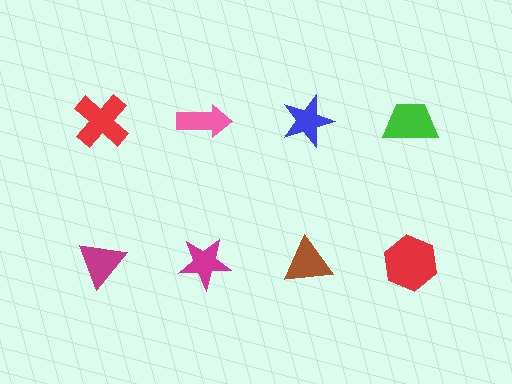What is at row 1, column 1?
A red cross.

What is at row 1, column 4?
A green trapezoid.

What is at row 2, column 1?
A magenta triangle.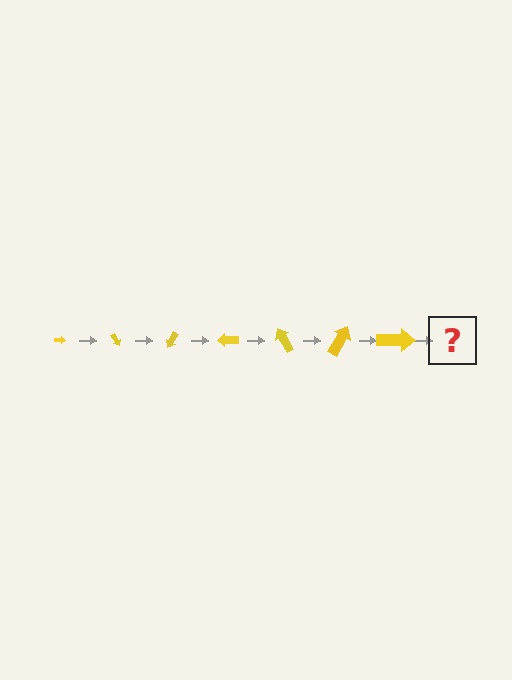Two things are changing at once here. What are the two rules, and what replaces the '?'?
The two rules are that the arrow grows larger each step and it rotates 60 degrees each step. The '?' should be an arrow, larger than the previous one and rotated 420 degrees from the start.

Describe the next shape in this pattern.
It should be an arrow, larger than the previous one and rotated 420 degrees from the start.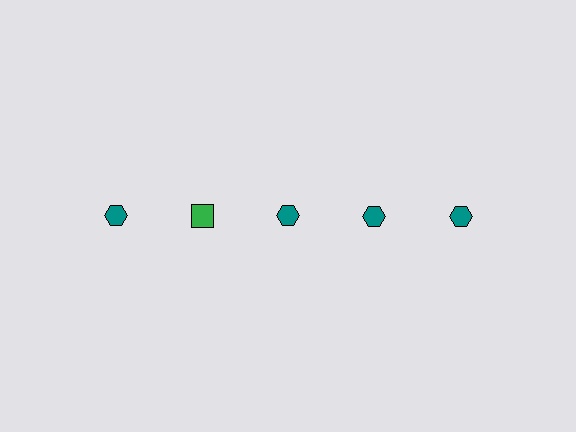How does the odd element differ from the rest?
It differs in both color (green instead of teal) and shape (square instead of hexagon).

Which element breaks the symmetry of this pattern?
The green square in the top row, second from left column breaks the symmetry. All other shapes are teal hexagons.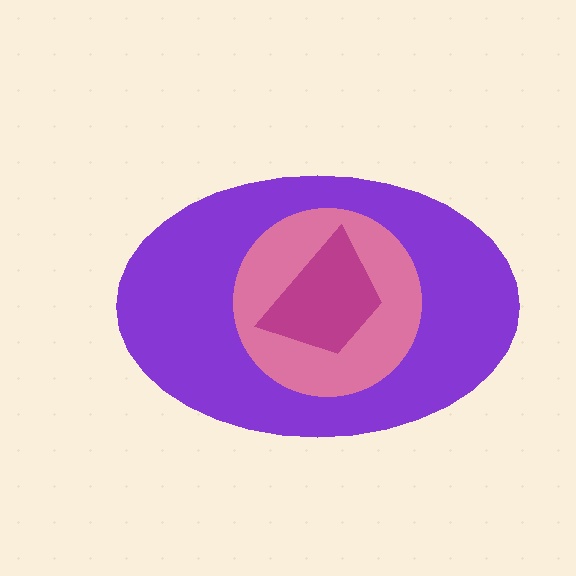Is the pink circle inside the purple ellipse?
Yes.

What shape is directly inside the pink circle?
The magenta trapezoid.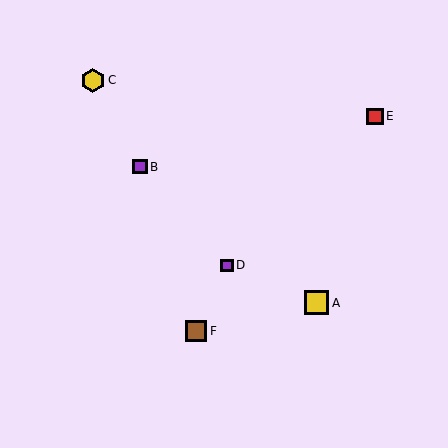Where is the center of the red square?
The center of the red square is at (375, 116).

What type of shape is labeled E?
Shape E is a red square.